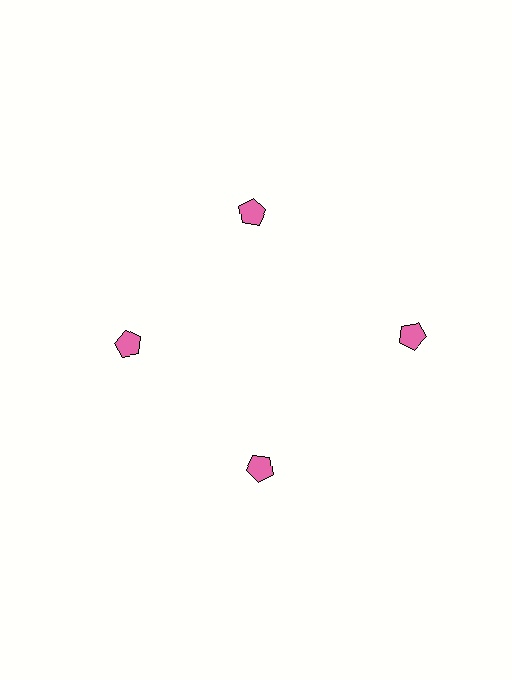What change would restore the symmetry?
The symmetry would be restored by moving it inward, back onto the ring so that all 4 pentagons sit at equal angles and equal distance from the center.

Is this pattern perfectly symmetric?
No. The 4 pink pentagons are arranged in a ring, but one element near the 3 o'clock position is pushed outward from the center, breaking the 4-fold rotational symmetry.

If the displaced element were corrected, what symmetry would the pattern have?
It would have 4-fold rotational symmetry — the pattern would map onto itself every 90 degrees.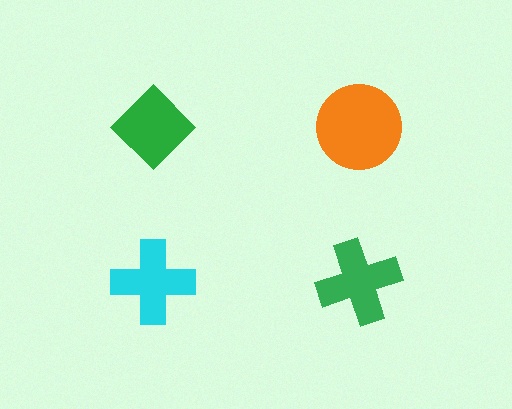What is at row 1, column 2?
An orange circle.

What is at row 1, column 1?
A green diamond.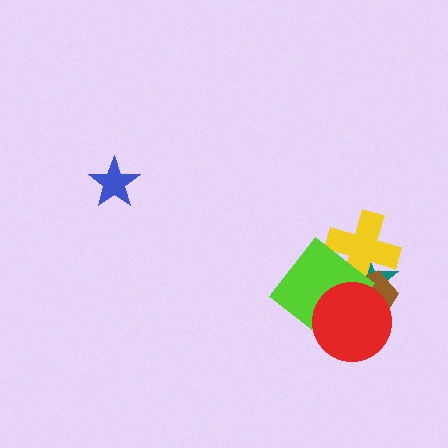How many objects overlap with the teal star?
4 objects overlap with the teal star.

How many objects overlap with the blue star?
0 objects overlap with the blue star.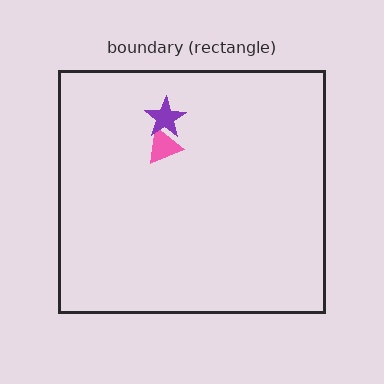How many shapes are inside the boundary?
2 inside, 0 outside.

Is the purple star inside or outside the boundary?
Inside.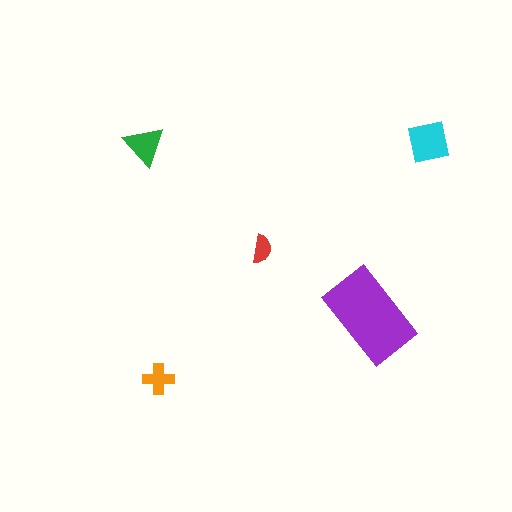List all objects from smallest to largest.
The red semicircle, the orange cross, the green triangle, the cyan square, the purple rectangle.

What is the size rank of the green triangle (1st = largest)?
3rd.